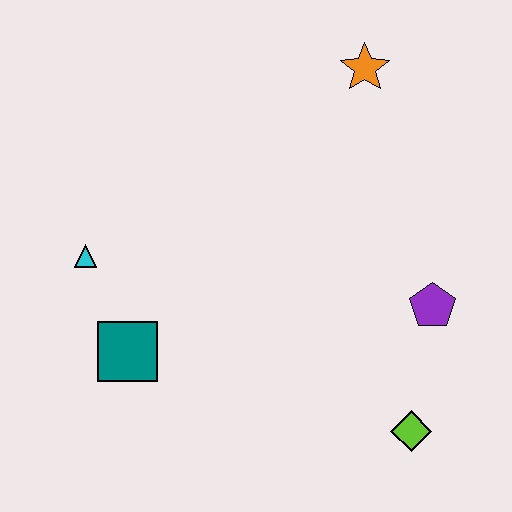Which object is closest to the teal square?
The cyan triangle is closest to the teal square.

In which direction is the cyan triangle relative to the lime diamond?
The cyan triangle is to the left of the lime diamond.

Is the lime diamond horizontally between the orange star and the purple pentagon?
Yes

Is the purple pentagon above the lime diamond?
Yes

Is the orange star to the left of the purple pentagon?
Yes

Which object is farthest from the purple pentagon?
The cyan triangle is farthest from the purple pentagon.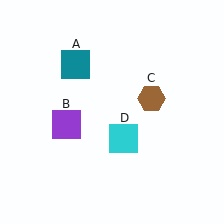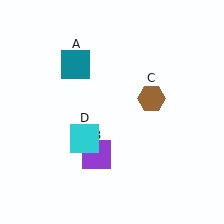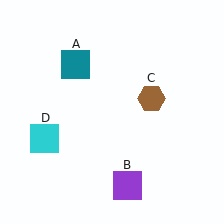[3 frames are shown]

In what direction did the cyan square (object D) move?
The cyan square (object D) moved left.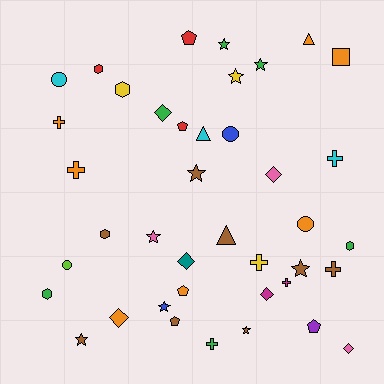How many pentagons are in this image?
There are 5 pentagons.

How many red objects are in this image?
There are 3 red objects.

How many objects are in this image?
There are 40 objects.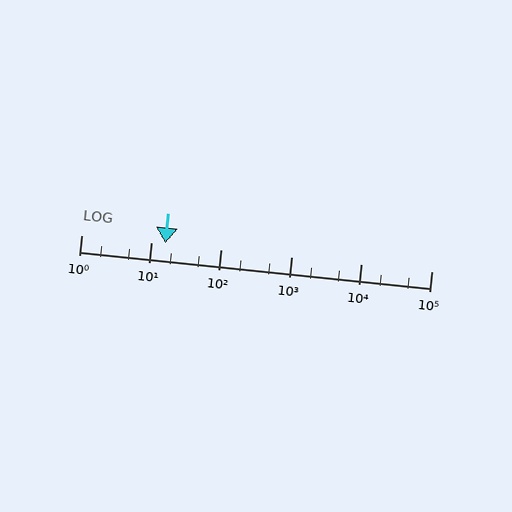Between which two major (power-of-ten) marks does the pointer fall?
The pointer is between 10 and 100.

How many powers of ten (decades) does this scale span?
The scale spans 5 decades, from 1 to 100000.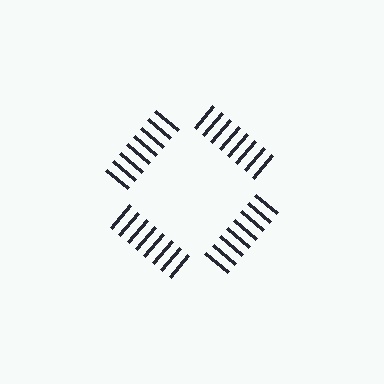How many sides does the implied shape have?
4 sides — the line-ends trace a square.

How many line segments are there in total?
32 — 8 along each of the 4 edges.